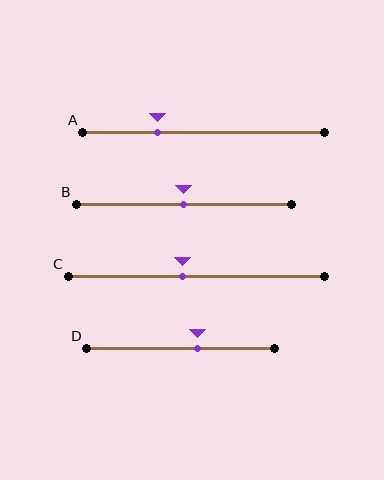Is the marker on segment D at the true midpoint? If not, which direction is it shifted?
No, the marker on segment D is shifted to the right by about 9% of the segment length.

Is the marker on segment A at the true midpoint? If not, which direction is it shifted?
No, the marker on segment A is shifted to the left by about 19% of the segment length.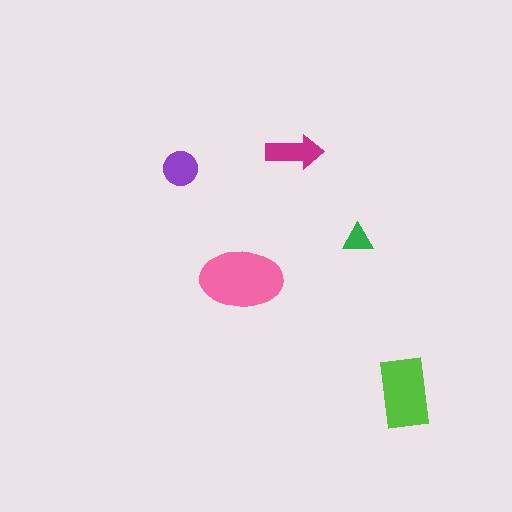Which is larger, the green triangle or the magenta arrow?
The magenta arrow.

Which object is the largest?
The pink ellipse.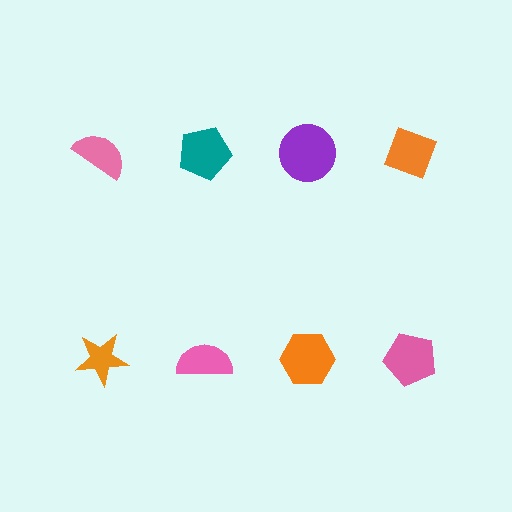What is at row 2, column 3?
An orange hexagon.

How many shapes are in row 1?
4 shapes.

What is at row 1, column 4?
An orange diamond.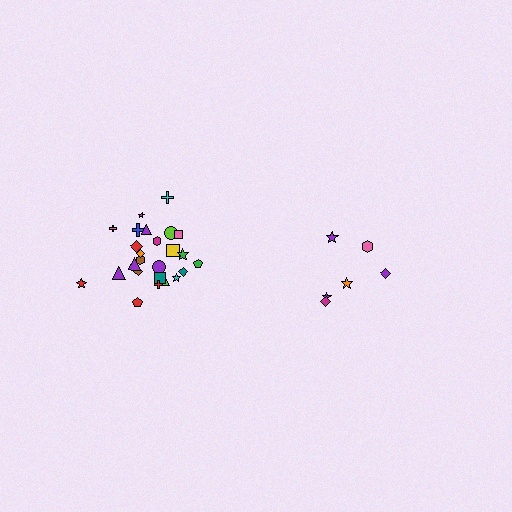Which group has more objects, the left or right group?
The left group.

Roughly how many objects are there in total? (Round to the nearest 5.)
Roughly 30 objects in total.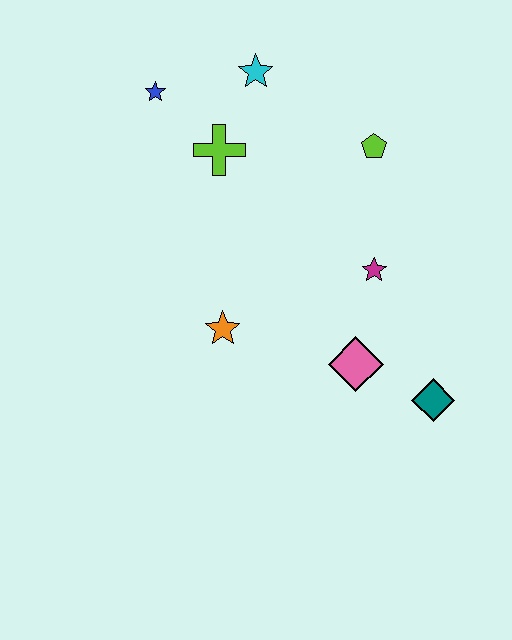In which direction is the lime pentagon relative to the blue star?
The lime pentagon is to the right of the blue star.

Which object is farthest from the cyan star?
The teal diamond is farthest from the cyan star.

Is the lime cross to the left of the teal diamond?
Yes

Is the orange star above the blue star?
No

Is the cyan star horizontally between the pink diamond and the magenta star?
No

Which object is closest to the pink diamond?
The teal diamond is closest to the pink diamond.